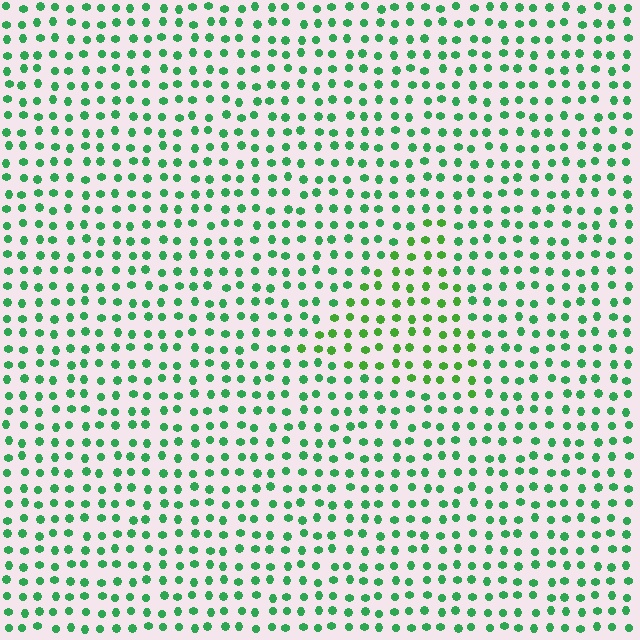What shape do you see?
I see a triangle.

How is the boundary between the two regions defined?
The boundary is defined purely by a slight shift in hue (about 26 degrees). Spacing, size, and orientation are identical on both sides.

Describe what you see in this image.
The image is filled with small green elements in a uniform arrangement. A triangle-shaped region is visible where the elements are tinted to a slightly different hue, forming a subtle color boundary.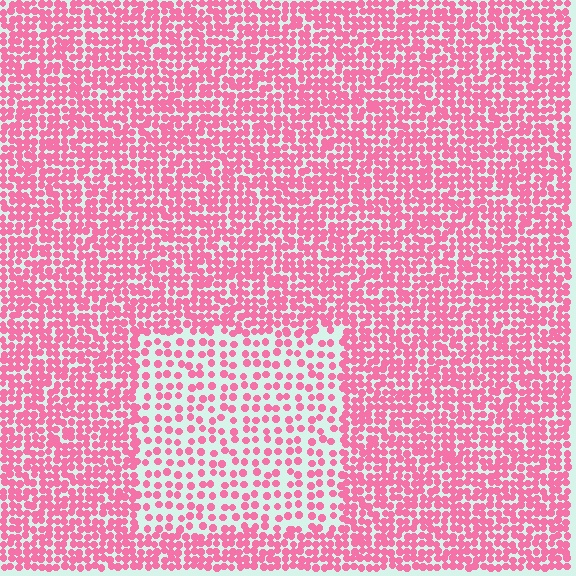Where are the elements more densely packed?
The elements are more densely packed outside the rectangle boundary.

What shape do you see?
I see a rectangle.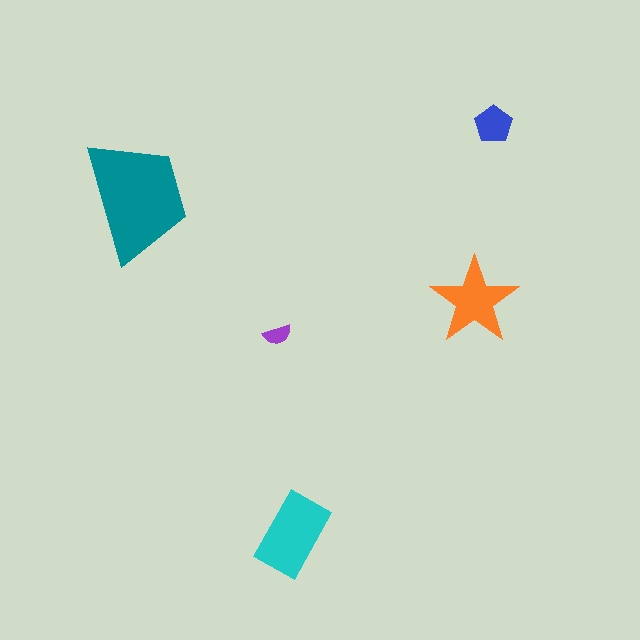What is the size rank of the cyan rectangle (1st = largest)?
2nd.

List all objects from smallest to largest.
The purple semicircle, the blue pentagon, the orange star, the cyan rectangle, the teal trapezoid.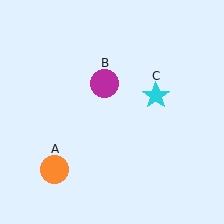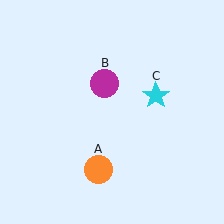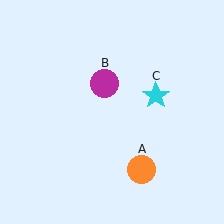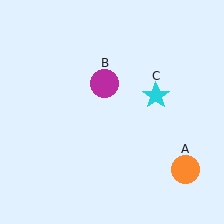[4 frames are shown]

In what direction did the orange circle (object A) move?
The orange circle (object A) moved right.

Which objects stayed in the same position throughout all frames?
Magenta circle (object B) and cyan star (object C) remained stationary.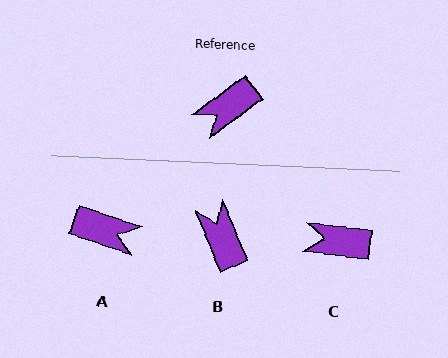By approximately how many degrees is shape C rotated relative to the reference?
Approximately 44 degrees clockwise.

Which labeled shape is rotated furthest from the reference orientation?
A, about 124 degrees away.